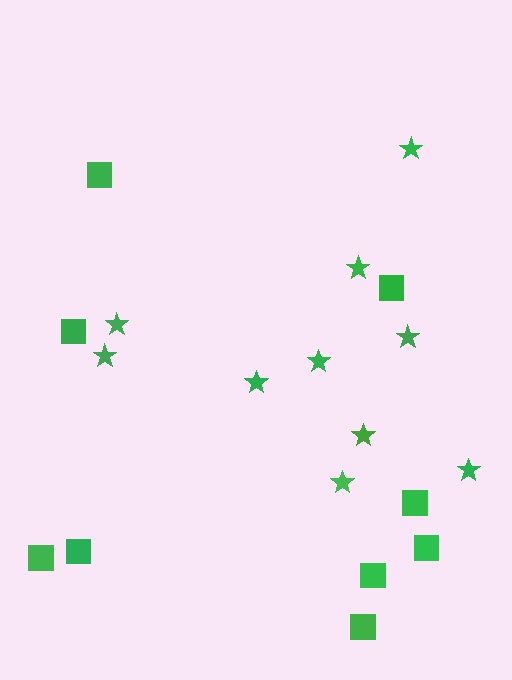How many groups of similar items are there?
There are 2 groups: one group of stars (10) and one group of squares (9).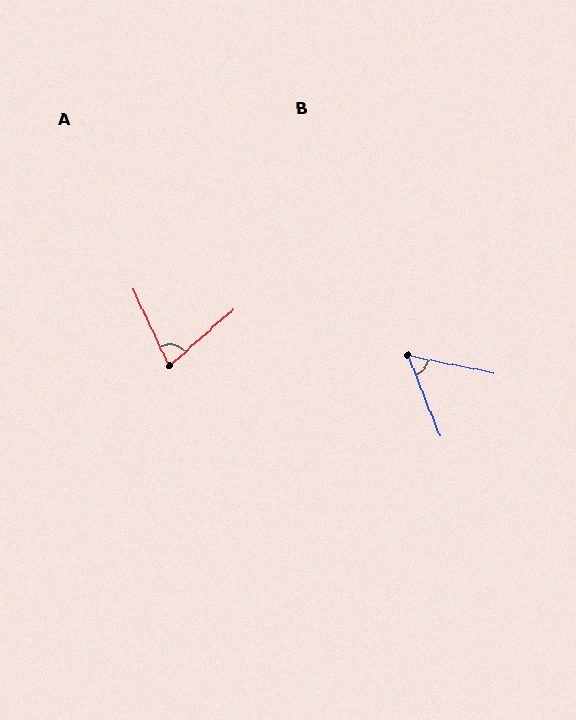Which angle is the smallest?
B, at approximately 57 degrees.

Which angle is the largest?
A, at approximately 74 degrees.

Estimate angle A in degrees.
Approximately 74 degrees.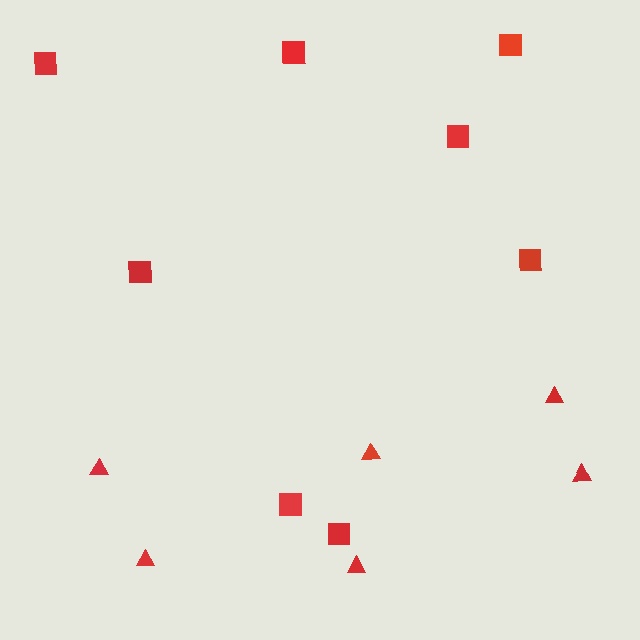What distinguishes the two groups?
There are 2 groups: one group of triangles (6) and one group of squares (8).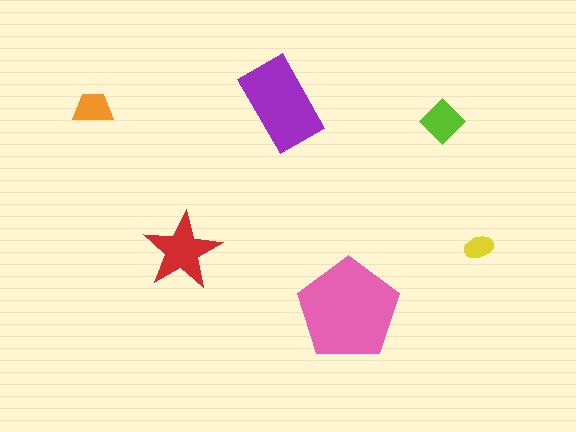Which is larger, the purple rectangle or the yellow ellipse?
The purple rectangle.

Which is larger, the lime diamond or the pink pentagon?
The pink pentagon.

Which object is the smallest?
The yellow ellipse.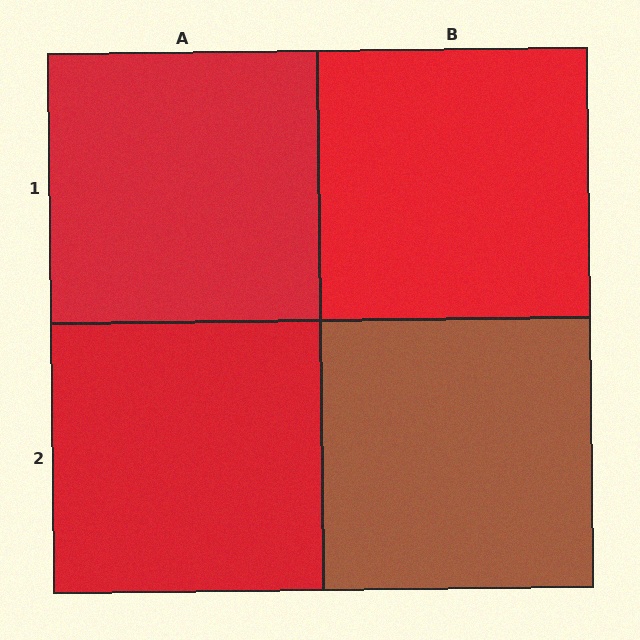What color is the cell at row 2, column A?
Red.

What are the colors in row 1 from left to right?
Red, red.